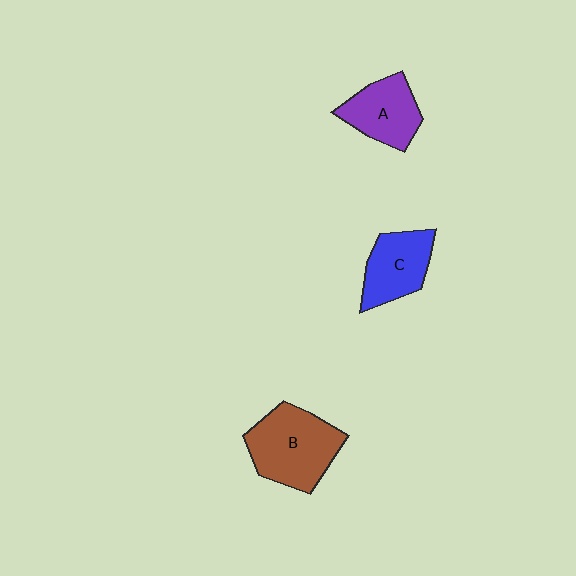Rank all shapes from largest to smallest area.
From largest to smallest: B (brown), A (purple), C (blue).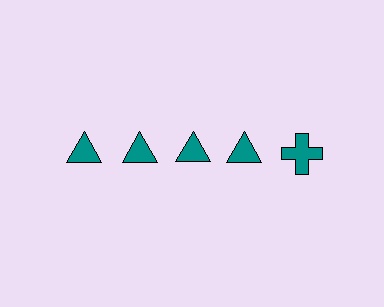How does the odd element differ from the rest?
It has a different shape: cross instead of triangle.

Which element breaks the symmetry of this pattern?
The teal cross in the top row, rightmost column breaks the symmetry. All other shapes are teal triangles.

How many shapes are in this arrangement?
There are 5 shapes arranged in a grid pattern.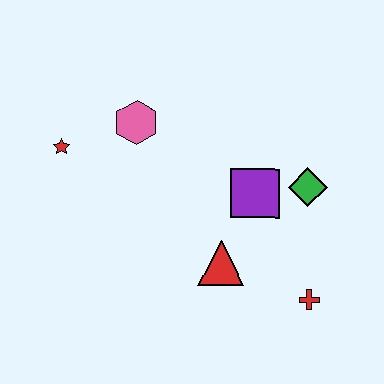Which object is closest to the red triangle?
The purple square is closest to the red triangle.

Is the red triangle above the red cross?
Yes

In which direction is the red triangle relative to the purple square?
The red triangle is below the purple square.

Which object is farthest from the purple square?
The red star is farthest from the purple square.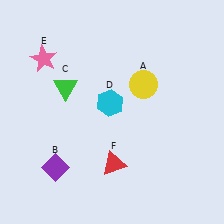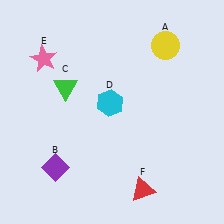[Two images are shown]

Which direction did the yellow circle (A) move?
The yellow circle (A) moved up.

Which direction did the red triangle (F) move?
The red triangle (F) moved right.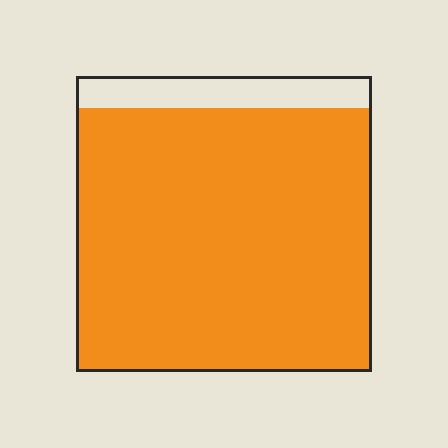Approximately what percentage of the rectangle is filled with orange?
Approximately 90%.